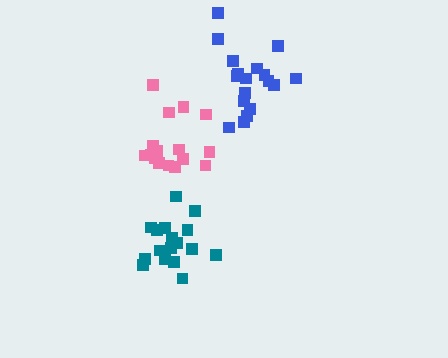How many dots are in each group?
Group 1: 16 dots, Group 2: 17 dots, Group 3: 18 dots (51 total).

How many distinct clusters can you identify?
There are 3 distinct clusters.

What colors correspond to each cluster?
The clusters are colored: pink, teal, blue.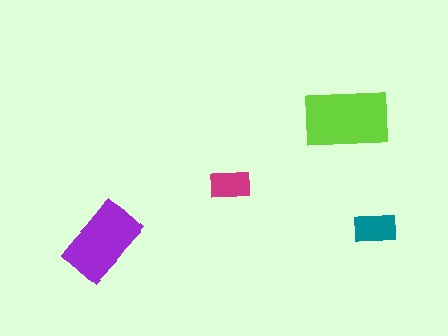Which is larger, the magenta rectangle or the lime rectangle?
The lime one.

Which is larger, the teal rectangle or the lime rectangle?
The lime one.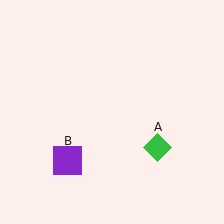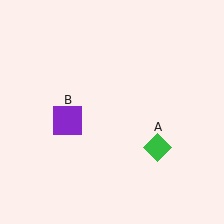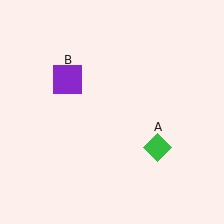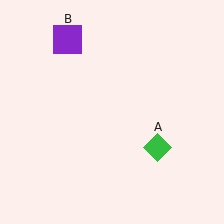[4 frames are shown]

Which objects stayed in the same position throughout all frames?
Green diamond (object A) remained stationary.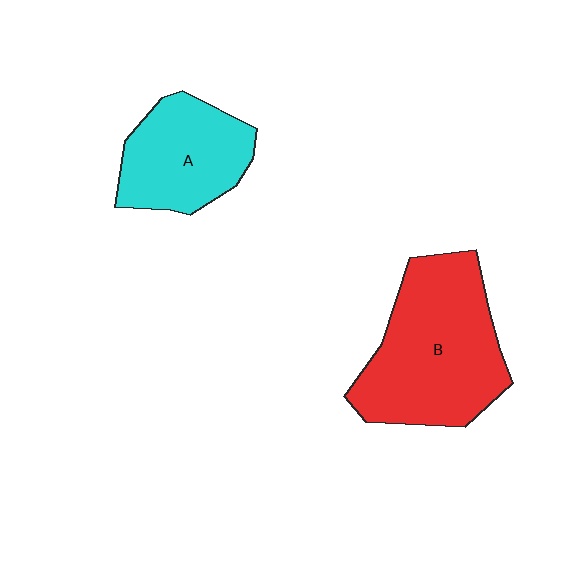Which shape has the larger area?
Shape B (red).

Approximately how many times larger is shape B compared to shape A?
Approximately 1.6 times.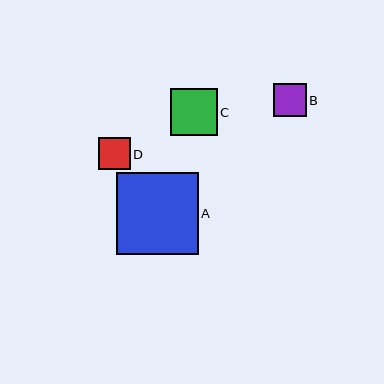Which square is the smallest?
Square D is the smallest with a size of approximately 32 pixels.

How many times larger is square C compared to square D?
Square C is approximately 1.4 times the size of square D.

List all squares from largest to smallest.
From largest to smallest: A, C, B, D.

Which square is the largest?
Square A is the largest with a size of approximately 82 pixels.